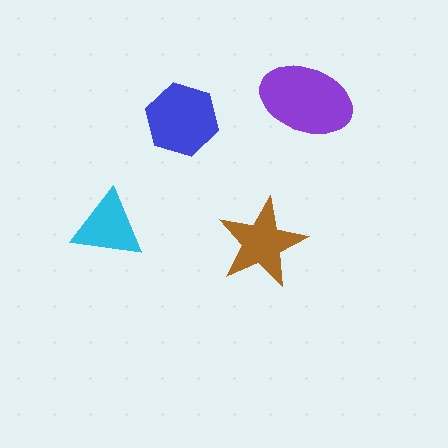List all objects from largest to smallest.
The purple ellipse, the blue hexagon, the brown star, the cyan triangle.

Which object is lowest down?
The brown star is bottommost.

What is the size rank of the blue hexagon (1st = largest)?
2nd.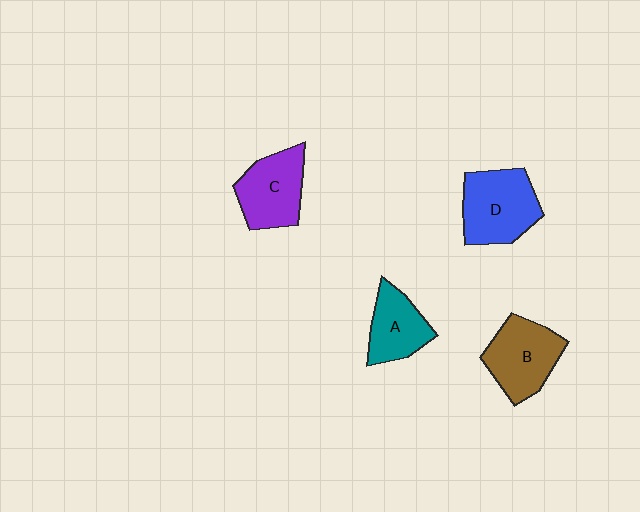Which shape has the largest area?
Shape D (blue).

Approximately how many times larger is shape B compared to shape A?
Approximately 1.3 times.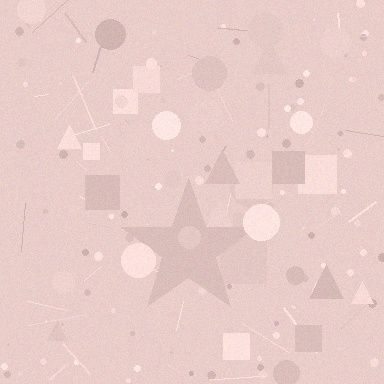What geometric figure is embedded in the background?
A star is embedded in the background.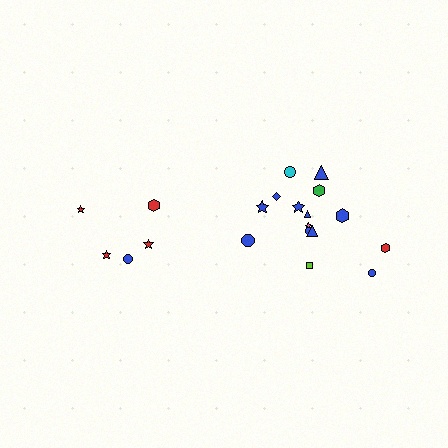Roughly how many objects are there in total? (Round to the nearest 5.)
Roughly 20 objects in total.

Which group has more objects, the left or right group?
The right group.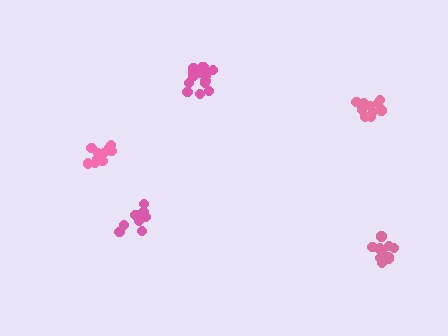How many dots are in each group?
Group 1: 11 dots, Group 2: 10 dots, Group 3: 11 dots, Group 4: 15 dots, Group 5: 12 dots (59 total).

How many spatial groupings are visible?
There are 5 spatial groupings.